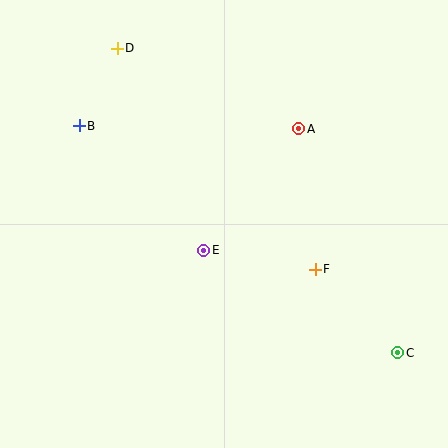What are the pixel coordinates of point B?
Point B is at (79, 126).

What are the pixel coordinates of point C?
Point C is at (398, 353).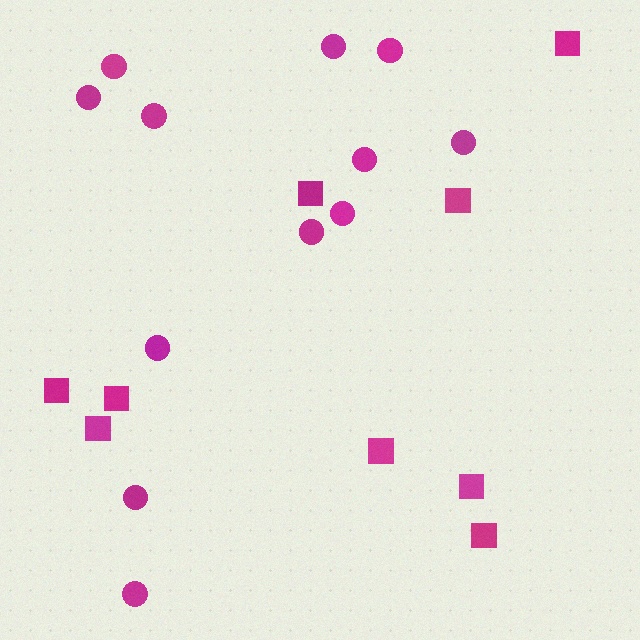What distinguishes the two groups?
There are 2 groups: one group of squares (9) and one group of circles (12).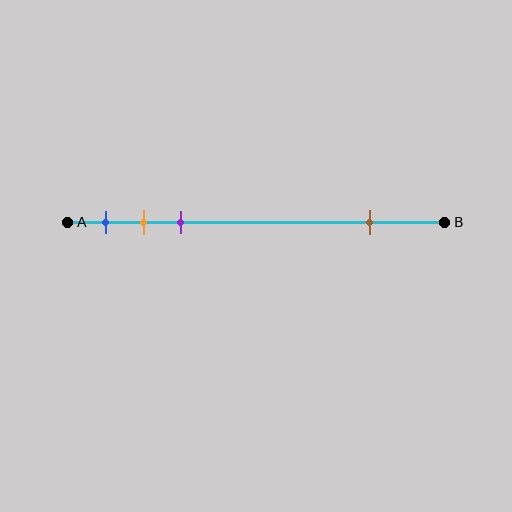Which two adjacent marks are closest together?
The orange and purple marks are the closest adjacent pair.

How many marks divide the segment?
There are 4 marks dividing the segment.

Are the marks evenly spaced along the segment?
No, the marks are not evenly spaced.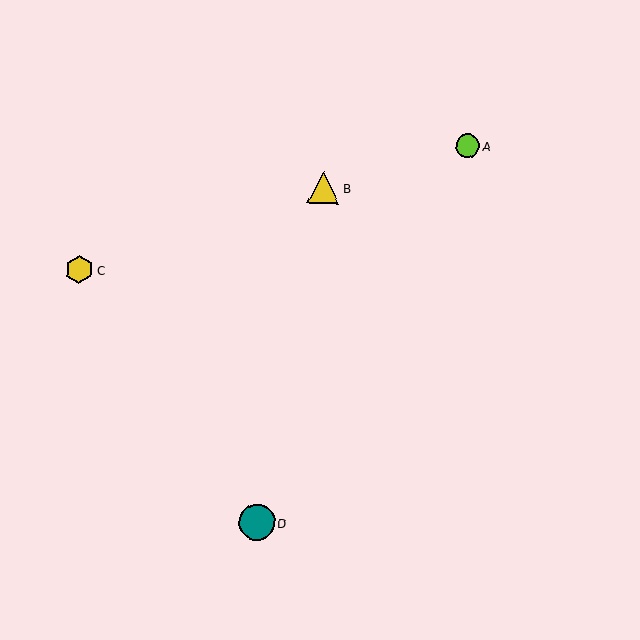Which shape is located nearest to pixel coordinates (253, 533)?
The teal circle (labeled D) at (257, 523) is nearest to that location.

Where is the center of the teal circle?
The center of the teal circle is at (257, 523).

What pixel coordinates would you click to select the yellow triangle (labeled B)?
Click at (324, 188) to select the yellow triangle B.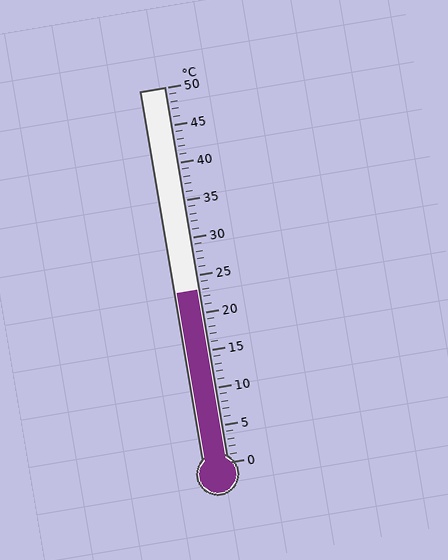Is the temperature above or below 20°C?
The temperature is above 20°C.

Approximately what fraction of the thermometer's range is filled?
The thermometer is filled to approximately 45% of its range.